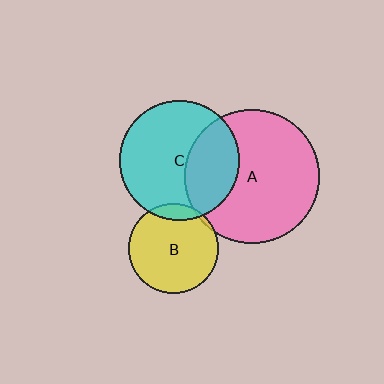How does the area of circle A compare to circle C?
Approximately 1.3 times.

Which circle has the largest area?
Circle A (pink).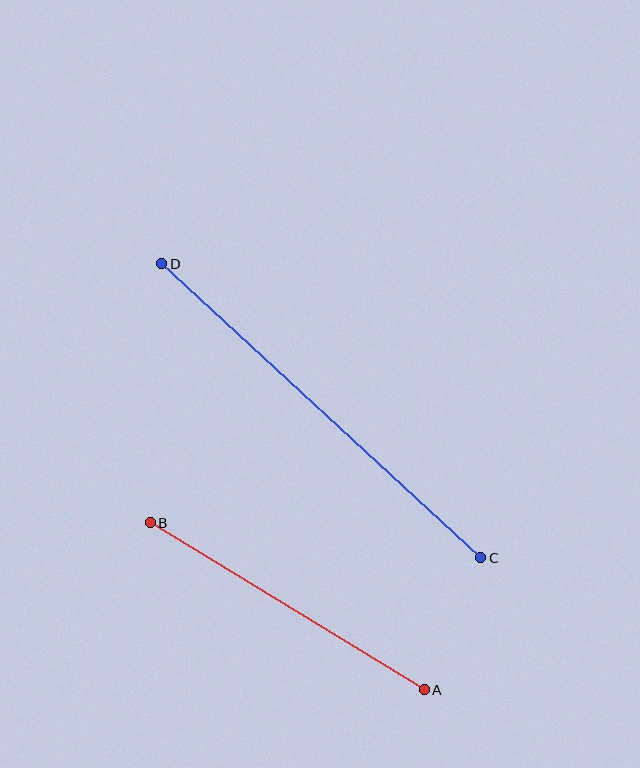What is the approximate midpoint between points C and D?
The midpoint is at approximately (321, 411) pixels.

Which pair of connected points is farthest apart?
Points C and D are farthest apart.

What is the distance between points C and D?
The distance is approximately 434 pixels.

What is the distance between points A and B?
The distance is approximately 321 pixels.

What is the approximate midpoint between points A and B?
The midpoint is at approximately (287, 606) pixels.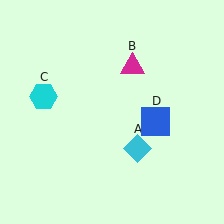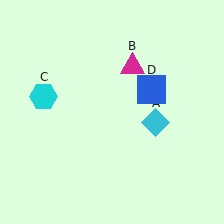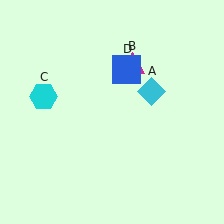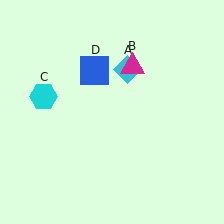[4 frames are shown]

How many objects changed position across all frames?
2 objects changed position: cyan diamond (object A), blue square (object D).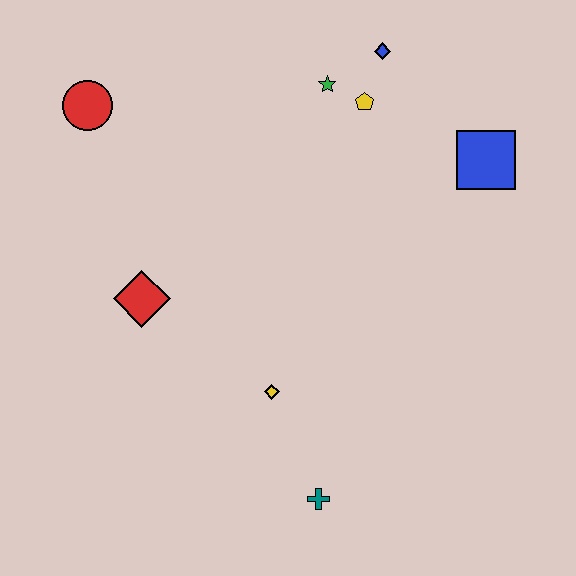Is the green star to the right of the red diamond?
Yes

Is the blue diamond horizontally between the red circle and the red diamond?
No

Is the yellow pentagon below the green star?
Yes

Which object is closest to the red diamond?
The yellow diamond is closest to the red diamond.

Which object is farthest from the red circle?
The teal cross is farthest from the red circle.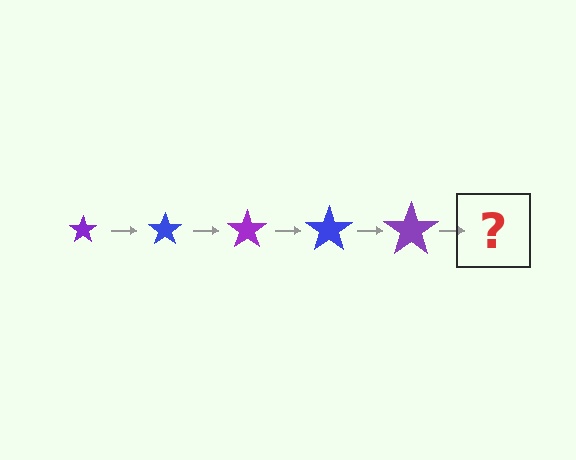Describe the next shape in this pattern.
It should be a blue star, larger than the previous one.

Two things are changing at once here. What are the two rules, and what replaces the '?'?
The two rules are that the star grows larger each step and the color cycles through purple and blue. The '?' should be a blue star, larger than the previous one.